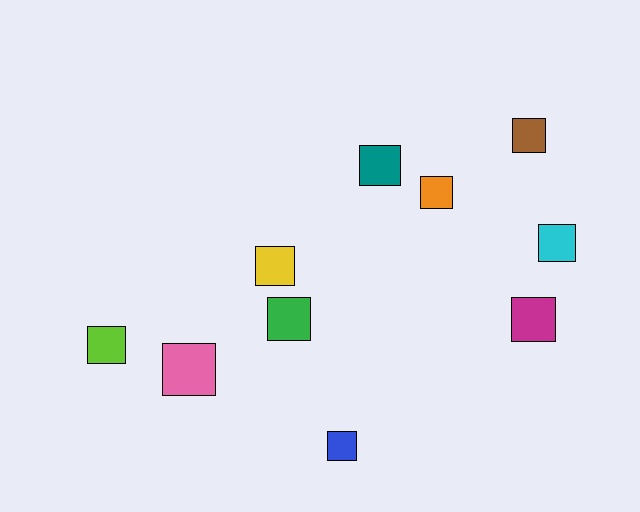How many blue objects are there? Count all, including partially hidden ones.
There is 1 blue object.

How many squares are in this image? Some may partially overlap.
There are 10 squares.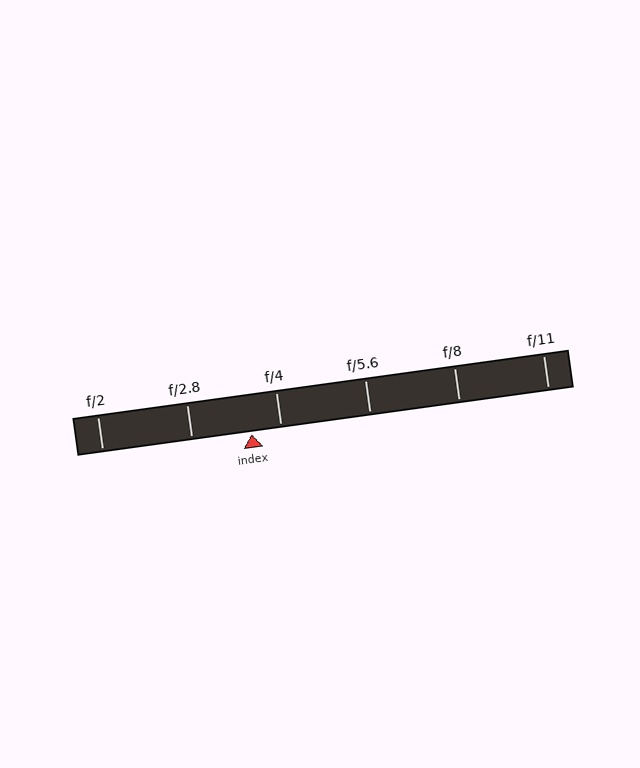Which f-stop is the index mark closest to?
The index mark is closest to f/4.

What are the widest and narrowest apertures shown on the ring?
The widest aperture shown is f/2 and the narrowest is f/11.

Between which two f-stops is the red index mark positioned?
The index mark is between f/2.8 and f/4.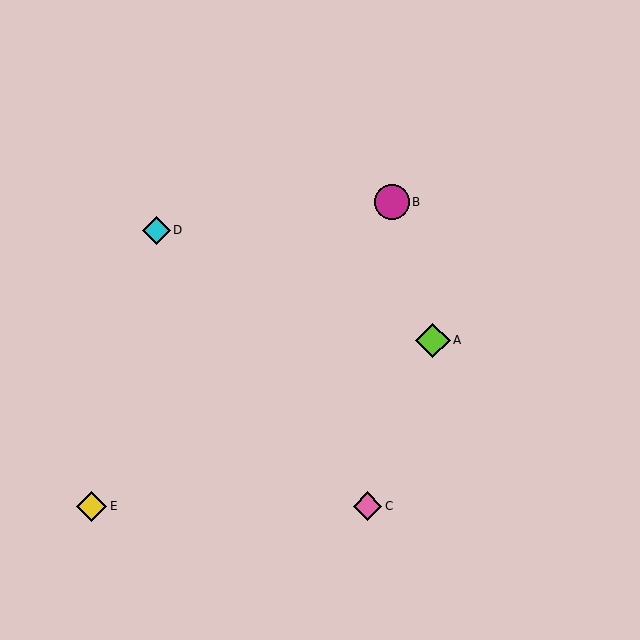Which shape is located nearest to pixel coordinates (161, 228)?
The cyan diamond (labeled D) at (156, 230) is nearest to that location.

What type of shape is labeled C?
Shape C is a pink diamond.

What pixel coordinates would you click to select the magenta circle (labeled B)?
Click at (392, 202) to select the magenta circle B.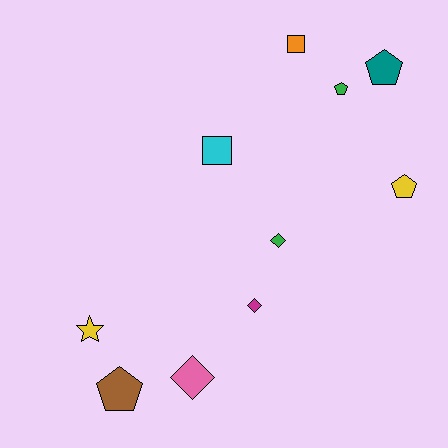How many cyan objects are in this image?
There is 1 cyan object.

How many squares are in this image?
There are 2 squares.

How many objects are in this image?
There are 10 objects.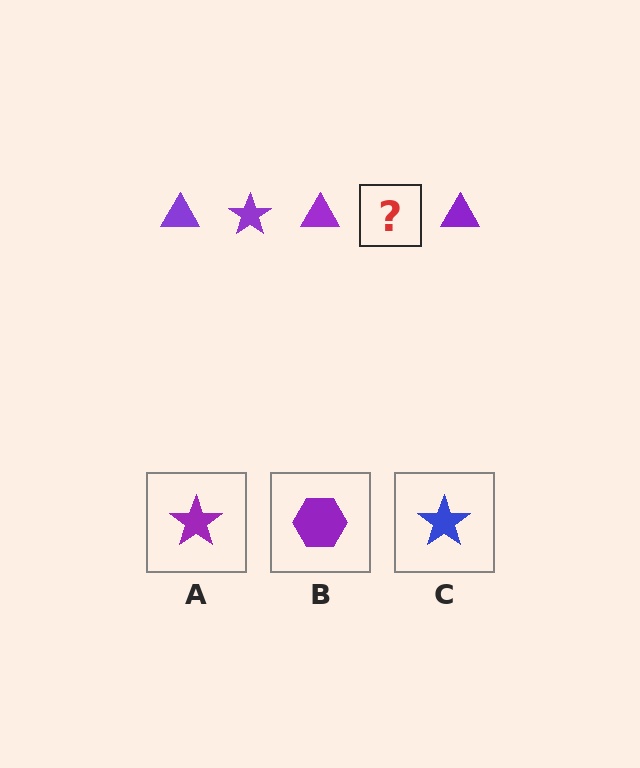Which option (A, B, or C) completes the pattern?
A.